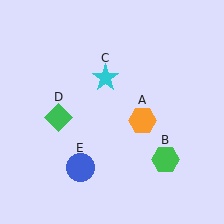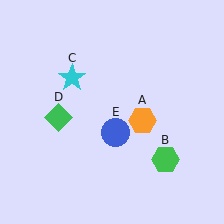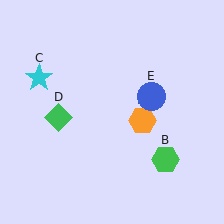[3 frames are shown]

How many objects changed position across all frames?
2 objects changed position: cyan star (object C), blue circle (object E).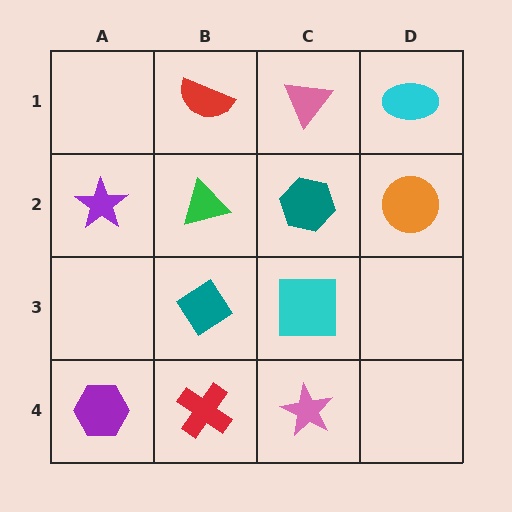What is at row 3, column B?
A teal diamond.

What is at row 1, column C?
A pink triangle.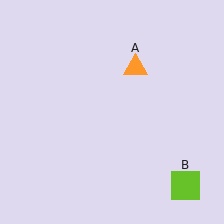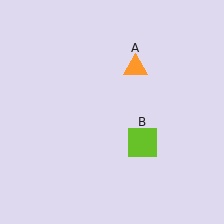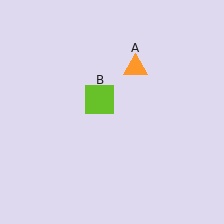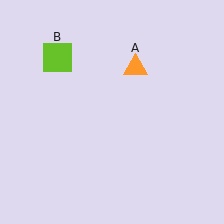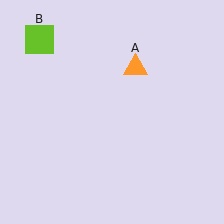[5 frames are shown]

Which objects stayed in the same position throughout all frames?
Orange triangle (object A) remained stationary.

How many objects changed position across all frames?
1 object changed position: lime square (object B).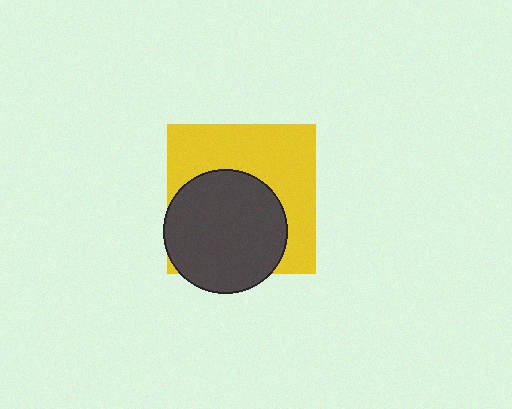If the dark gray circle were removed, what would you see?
You would see the complete yellow square.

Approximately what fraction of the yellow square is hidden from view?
Roughly 49% of the yellow square is hidden behind the dark gray circle.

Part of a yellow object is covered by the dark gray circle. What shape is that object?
It is a square.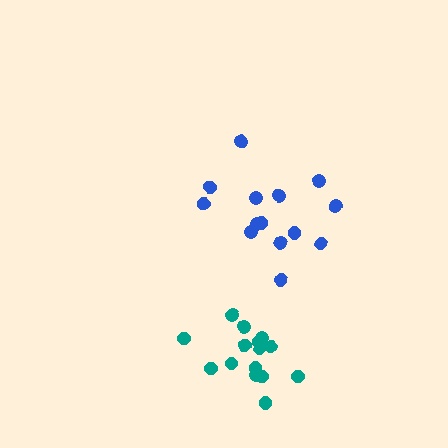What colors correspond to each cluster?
The clusters are colored: teal, blue.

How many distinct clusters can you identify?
There are 2 distinct clusters.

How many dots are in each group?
Group 1: 15 dots, Group 2: 14 dots (29 total).